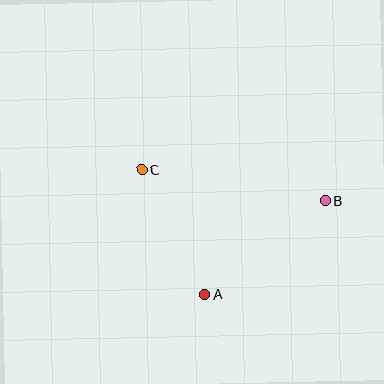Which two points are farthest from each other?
Points B and C are farthest from each other.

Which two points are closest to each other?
Points A and C are closest to each other.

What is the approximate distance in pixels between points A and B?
The distance between A and B is approximately 153 pixels.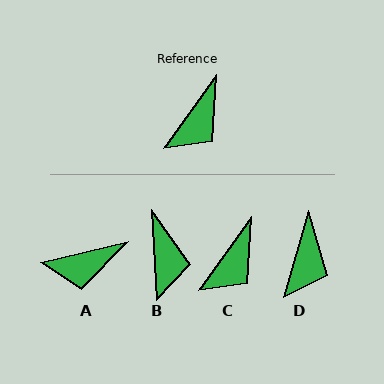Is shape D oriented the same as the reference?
No, it is off by about 20 degrees.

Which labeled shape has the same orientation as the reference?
C.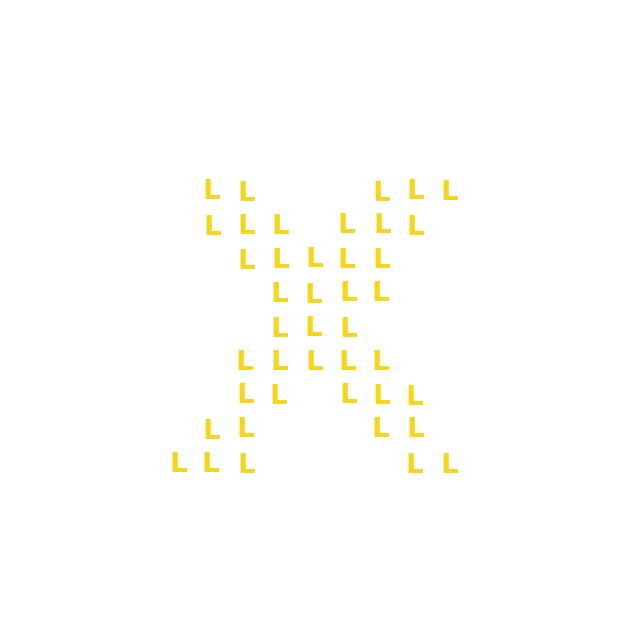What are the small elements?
The small elements are letter L's.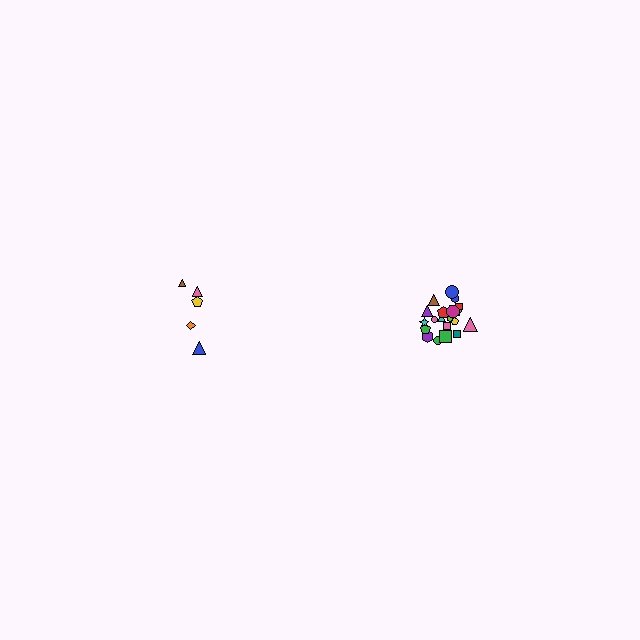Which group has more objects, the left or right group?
The right group.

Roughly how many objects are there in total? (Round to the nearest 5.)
Roughly 25 objects in total.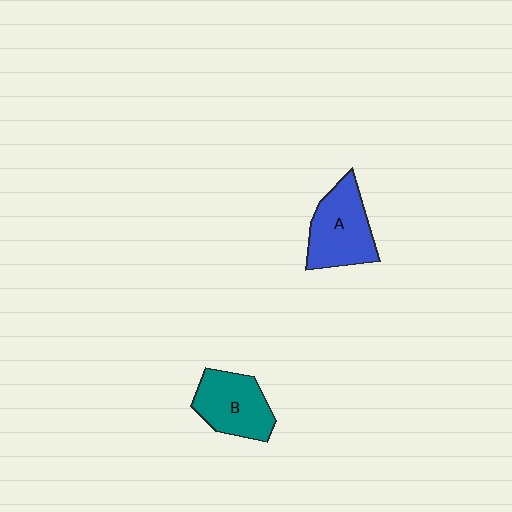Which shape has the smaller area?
Shape B (teal).